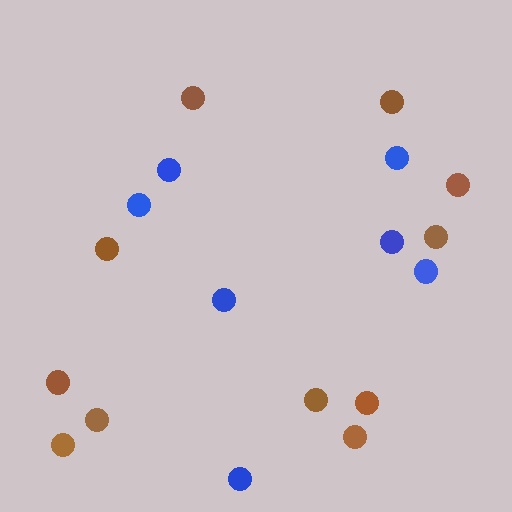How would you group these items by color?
There are 2 groups: one group of blue circles (7) and one group of brown circles (11).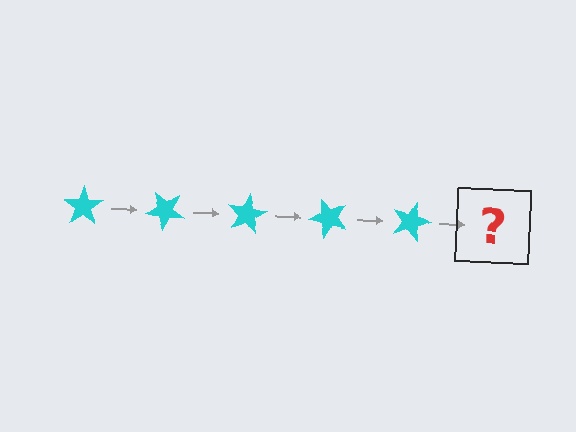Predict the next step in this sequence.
The next step is a cyan star rotated 200 degrees.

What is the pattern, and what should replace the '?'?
The pattern is that the star rotates 40 degrees each step. The '?' should be a cyan star rotated 200 degrees.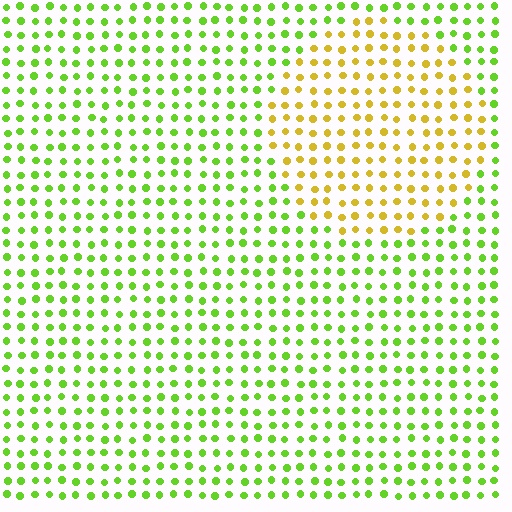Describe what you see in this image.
The image is filled with small lime elements in a uniform arrangement. A circle-shaped region is visible where the elements are tinted to a slightly different hue, forming a subtle color boundary.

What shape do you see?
I see a circle.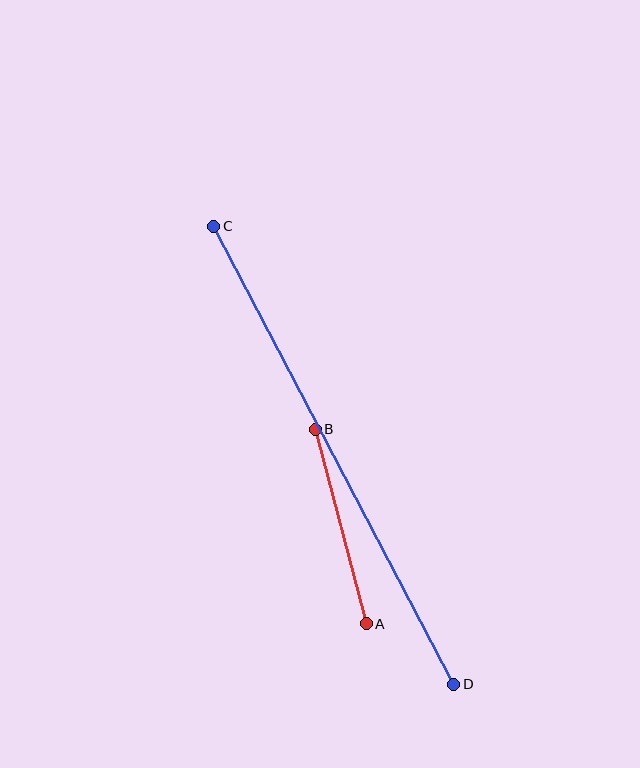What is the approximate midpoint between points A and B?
The midpoint is at approximately (341, 526) pixels.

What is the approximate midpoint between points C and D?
The midpoint is at approximately (334, 455) pixels.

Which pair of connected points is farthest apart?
Points C and D are farthest apart.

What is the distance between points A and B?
The distance is approximately 201 pixels.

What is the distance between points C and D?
The distance is approximately 517 pixels.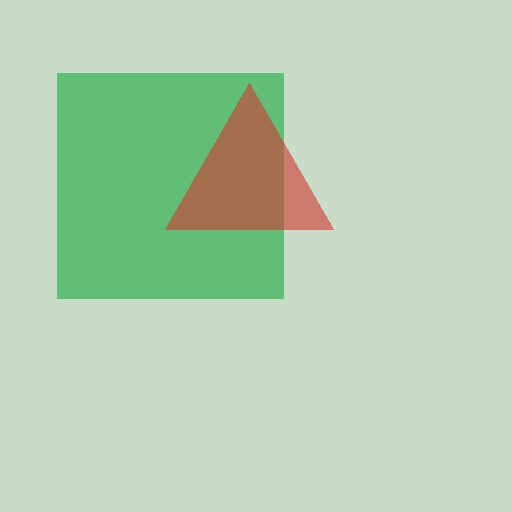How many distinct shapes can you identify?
There are 2 distinct shapes: a green square, a red triangle.